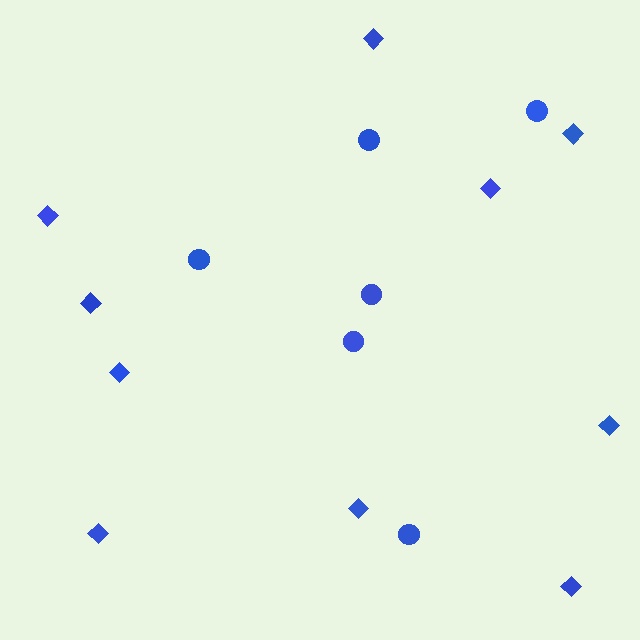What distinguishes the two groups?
There are 2 groups: one group of circles (6) and one group of diamonds (10).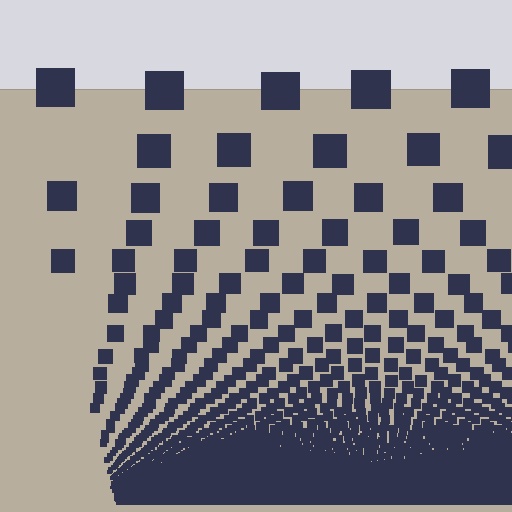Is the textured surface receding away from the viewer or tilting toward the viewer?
The surface appears to tilt toward the viewer. Texture elements get larger and sparser toward the top.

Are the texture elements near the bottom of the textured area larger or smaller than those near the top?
Smaller. The gradient is inverted — elements near the bottom are smaller and denser.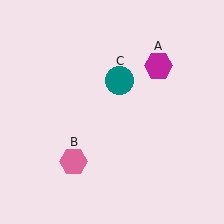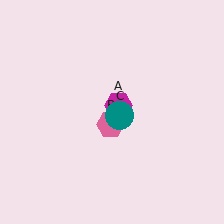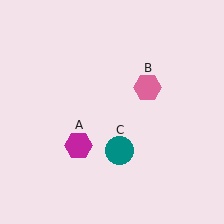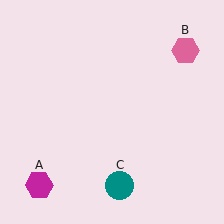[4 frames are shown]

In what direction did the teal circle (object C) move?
The teal circle (object C) moved down.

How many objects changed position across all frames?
3 objects changed position: magenta hexagon (object A), pink hexagon (object B), teal circle (object C).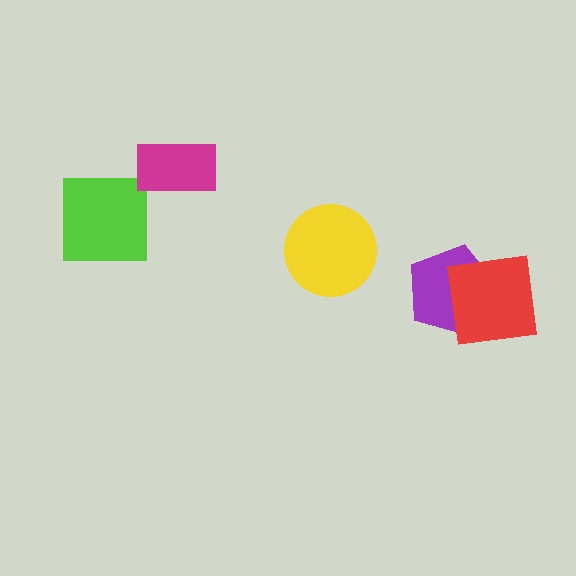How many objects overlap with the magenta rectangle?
0 objects overlap with the magenta rectangle.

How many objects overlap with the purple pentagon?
1 object overlaps with the purple pentagon.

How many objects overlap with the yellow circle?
0 objects overlap with the yellow circle.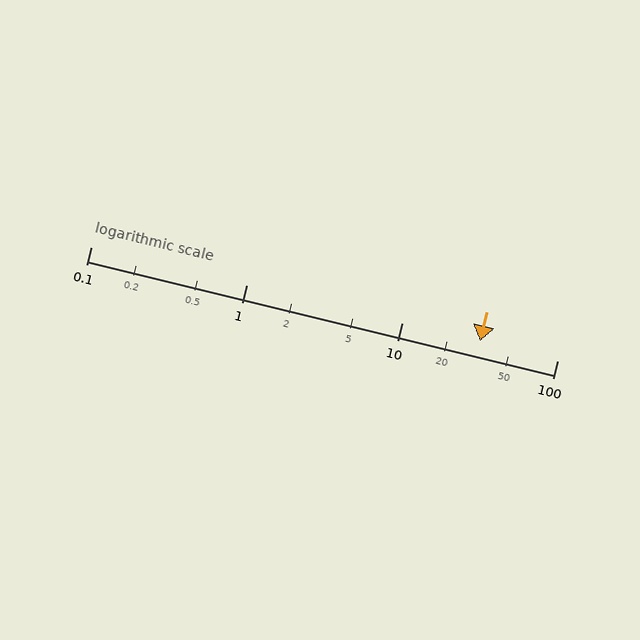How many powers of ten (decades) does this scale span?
The scale spans 3 decades, from 0.1 to 100.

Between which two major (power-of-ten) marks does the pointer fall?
The pointer is between 10 and 100.